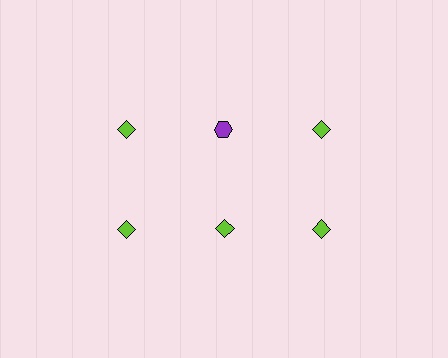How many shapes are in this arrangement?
There are 6 shapes arranged in a grid pattern.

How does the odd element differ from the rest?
It differs in both color (purple instead of lime) and shape (hexagon instead of diamond).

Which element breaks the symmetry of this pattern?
The purple hexagon in the top row, second from left column breaks the symmetry. All other shapes are lime diamonds.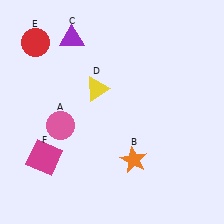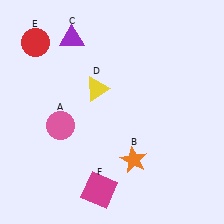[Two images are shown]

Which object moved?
The magenta square (F) moved right.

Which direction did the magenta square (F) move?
The magenta square (F) moved right.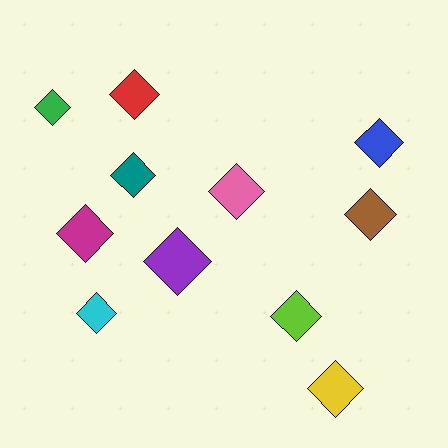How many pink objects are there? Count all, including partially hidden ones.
There is 1 pink object.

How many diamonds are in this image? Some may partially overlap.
There are 11 diamonds.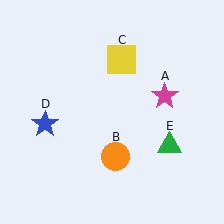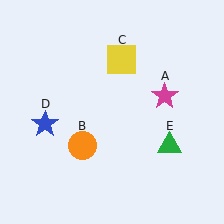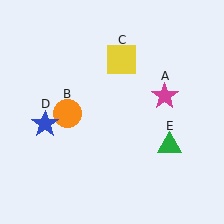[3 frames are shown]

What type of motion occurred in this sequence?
The orange circle (object B) rotated clockwise around the center of the scene.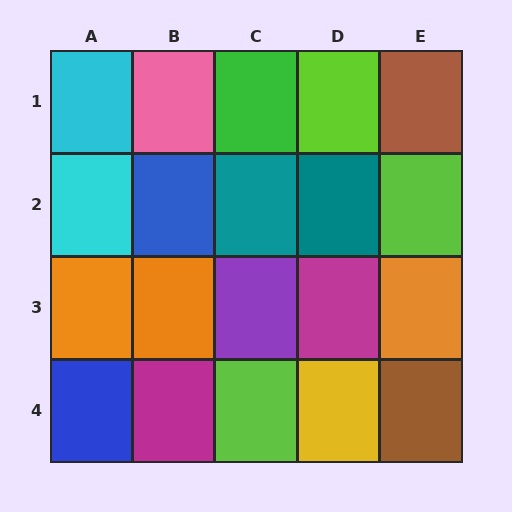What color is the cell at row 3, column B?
Orange.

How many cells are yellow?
1 cell is yellow.